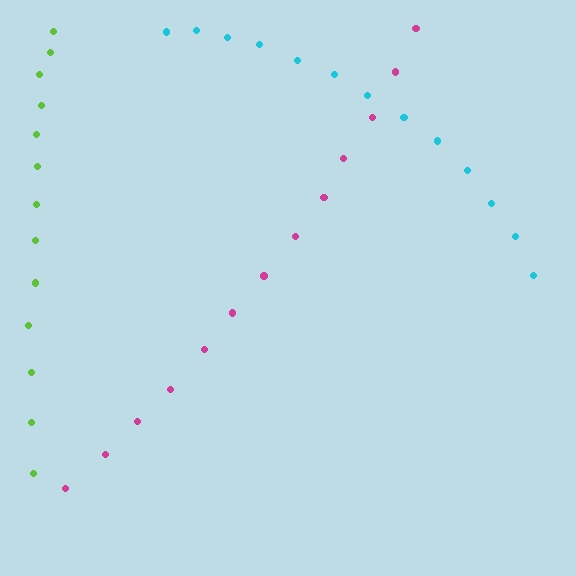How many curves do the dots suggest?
There are 3 distinct paths.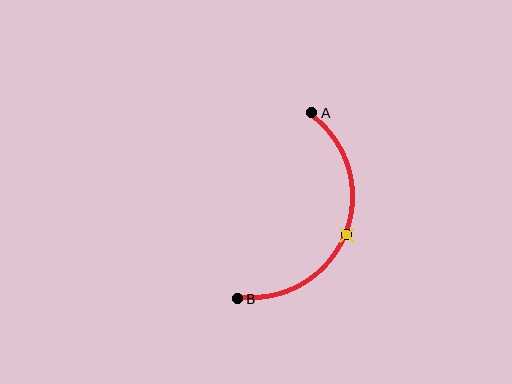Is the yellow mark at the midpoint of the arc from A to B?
Yes. The yellow mark lies on the arc at equal arc-length from both A and B — it is the arc midpoint.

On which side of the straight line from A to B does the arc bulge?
The arc bulges to the right of the straight line connecting A and B.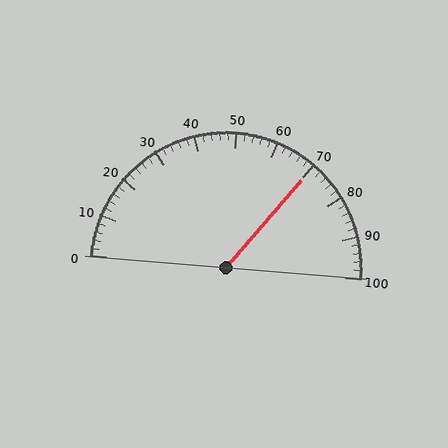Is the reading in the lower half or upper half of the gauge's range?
The reading is in the upper half of the range (0 to 100).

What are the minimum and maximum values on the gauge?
The gauge ranges from 0 to 100.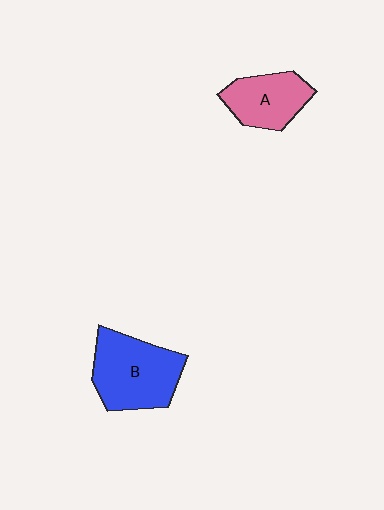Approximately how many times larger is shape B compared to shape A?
Approximately 1.5 times.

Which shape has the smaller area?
Shape A (pink).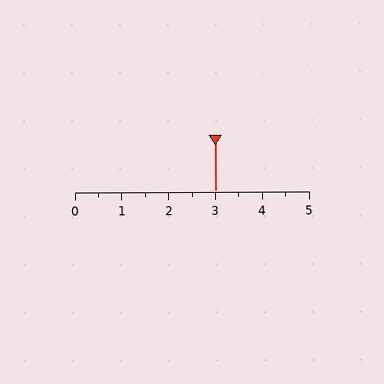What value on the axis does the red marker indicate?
The marker indicates approximately 3.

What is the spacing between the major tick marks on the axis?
The major ticks are spaced 1 apart.